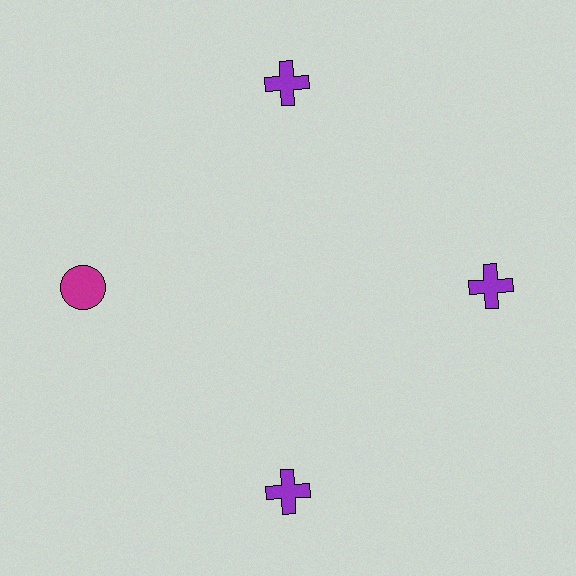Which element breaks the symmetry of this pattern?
The magenta circle at roughly the 9 o'clock position breaks the symmetry. All other shapes are purple crosses.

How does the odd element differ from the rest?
It differs in both color (magenta instead of purple) and shape (circle instead of cross).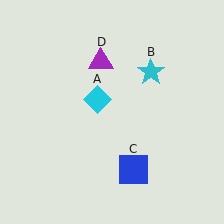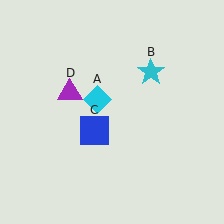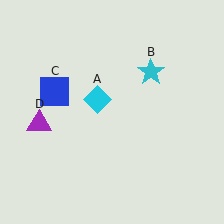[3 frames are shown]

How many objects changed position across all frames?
2 objects changed position: blue square (object C), purple triangle (object D).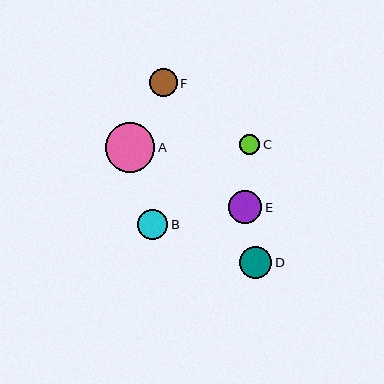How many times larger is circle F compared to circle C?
Circle F is approximately 1.4 times the size of circle C.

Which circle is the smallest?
Circle C is the smallest with a size of approximately 20 pixels.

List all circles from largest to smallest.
From largest to smallest: A, E, D, B, F, C.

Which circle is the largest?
Circle A is the largest with a size of approximately 50 pixels.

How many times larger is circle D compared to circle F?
Circle D is approximately 1.1 times the size of circle F.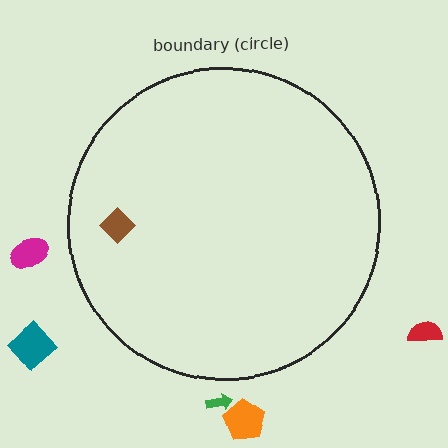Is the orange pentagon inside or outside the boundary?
Outside.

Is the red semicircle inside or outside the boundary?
Outside.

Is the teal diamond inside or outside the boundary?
Outside.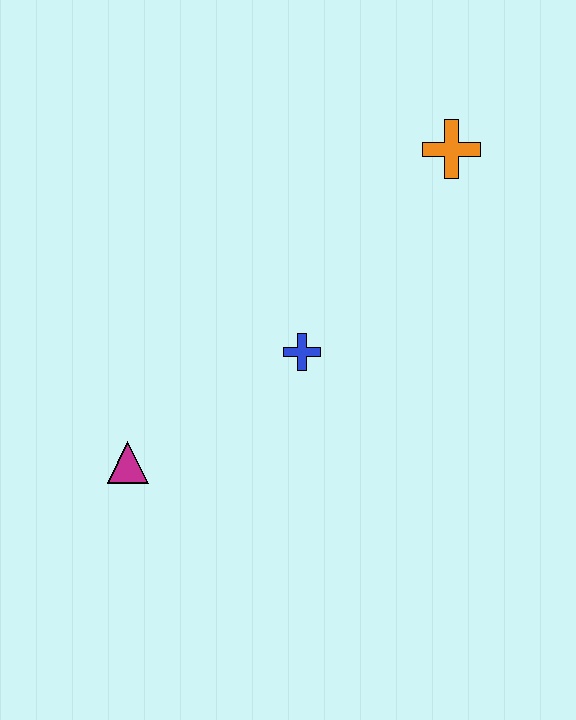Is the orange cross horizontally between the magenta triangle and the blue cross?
No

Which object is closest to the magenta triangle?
The blue cross is closest to the magenta triangle.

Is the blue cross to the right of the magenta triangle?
Yes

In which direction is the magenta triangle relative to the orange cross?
The magenta triangle is to the left of the orange cross.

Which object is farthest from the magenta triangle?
The orange cross is farthest from the magenta triangle.